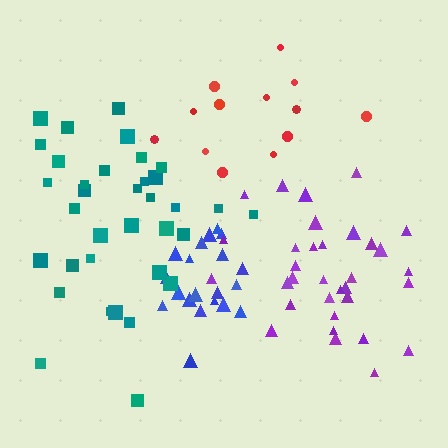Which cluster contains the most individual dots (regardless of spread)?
Teal (35).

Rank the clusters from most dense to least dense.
blue, purple, teal, red.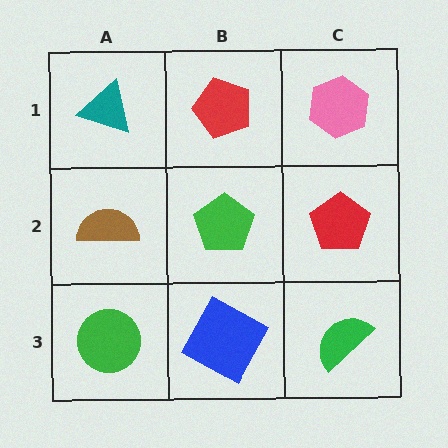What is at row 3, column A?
A green circle.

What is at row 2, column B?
A green pentagon.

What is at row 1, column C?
A pink hexagon.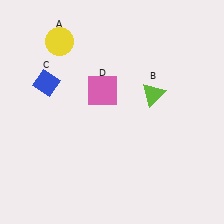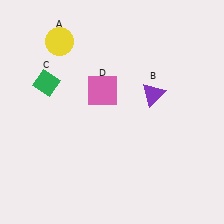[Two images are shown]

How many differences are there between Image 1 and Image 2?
There are 2 differences between the two images.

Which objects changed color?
B changed from lime to purple. C changed from blue to green.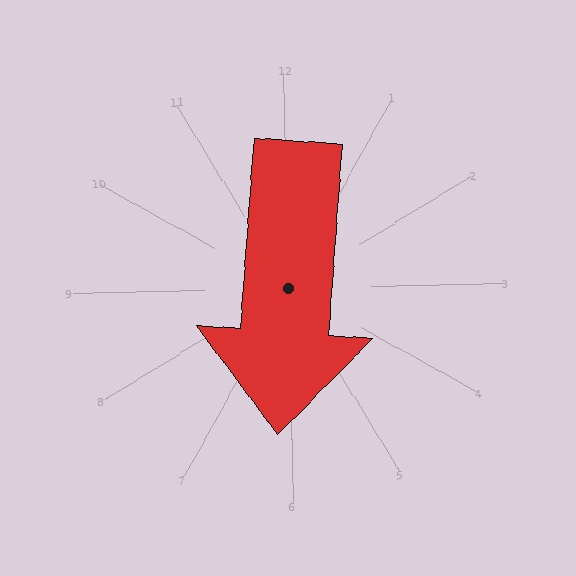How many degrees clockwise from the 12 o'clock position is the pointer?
Approximately 185 degrees.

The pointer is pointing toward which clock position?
Roughly 6 o'clock.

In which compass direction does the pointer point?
South.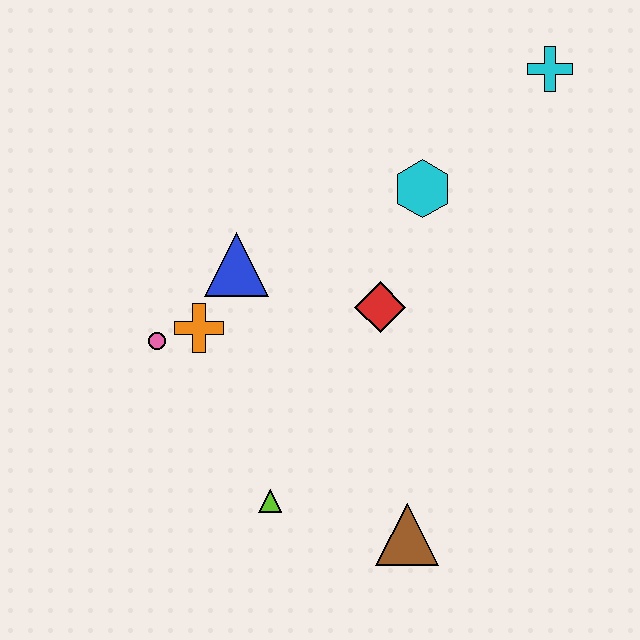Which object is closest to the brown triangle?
The lime triangle is closest to the brown triangle.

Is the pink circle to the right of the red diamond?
No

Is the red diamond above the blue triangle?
No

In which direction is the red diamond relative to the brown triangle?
The red diamond is above the brown triangle.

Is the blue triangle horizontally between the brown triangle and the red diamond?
No